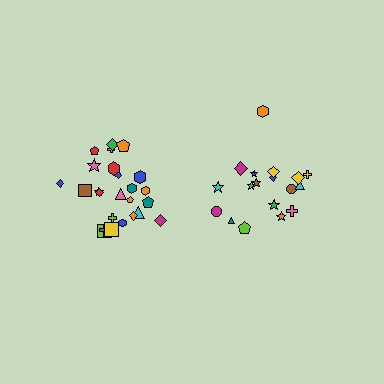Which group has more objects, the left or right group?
The left group.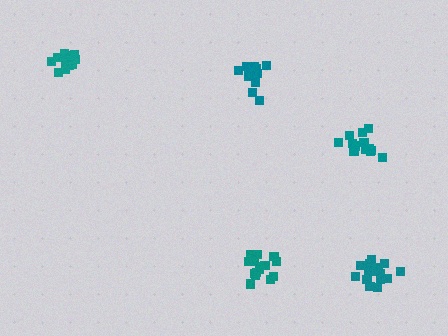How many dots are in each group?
Group 1: 14 dots, Group 2: 18 dots, Group 3: 15 dots, Group 4: 17 dots, Group 5: 14 dots (78 total).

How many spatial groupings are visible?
There are 5 spatial groupings.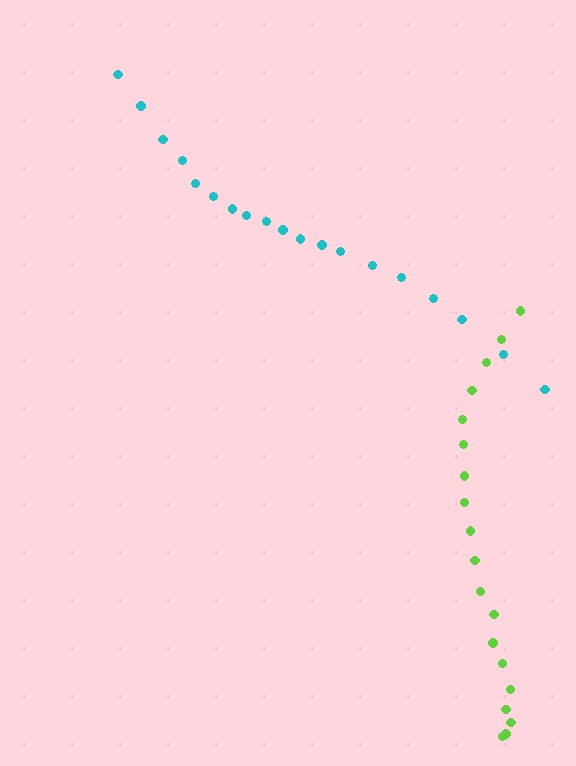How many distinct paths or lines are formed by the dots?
There are 2 distinct paths.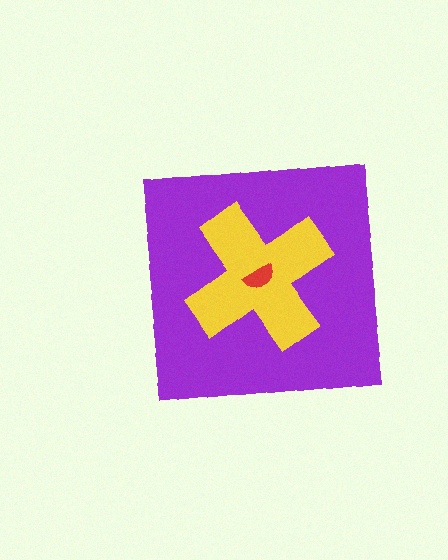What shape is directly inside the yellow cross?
The red semicircle.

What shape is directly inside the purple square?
The yellow cross.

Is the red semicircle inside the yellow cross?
Yes.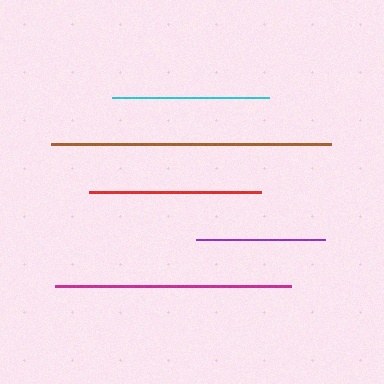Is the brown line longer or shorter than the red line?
The brown line is longer than the red line.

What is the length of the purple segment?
The purple segment is approximately 129 pixels long.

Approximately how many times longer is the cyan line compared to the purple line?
The cyan line is approximately 1.2 times the length of the purple line.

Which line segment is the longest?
The brown line is the longest at approximately 280 pixels.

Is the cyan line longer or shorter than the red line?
The red line is longer than the cyan line.